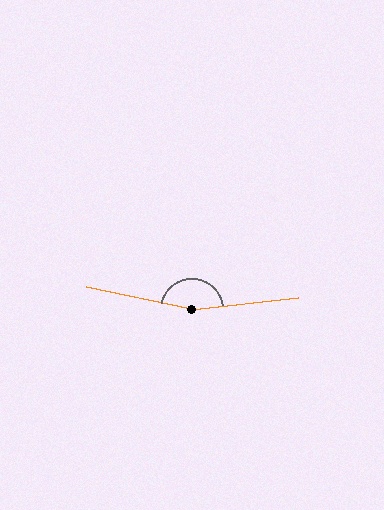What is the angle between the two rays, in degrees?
Approximately 162 degrees.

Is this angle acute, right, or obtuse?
It is obtuse.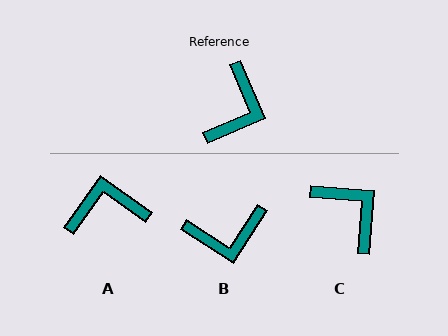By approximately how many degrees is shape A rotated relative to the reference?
Approximately 121 degrees counter-clockwise.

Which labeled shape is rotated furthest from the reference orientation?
A, about 121 degrees away.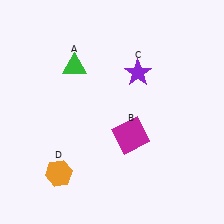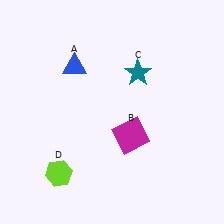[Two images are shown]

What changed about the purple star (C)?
In Image 1, C is purple. In Image 2, it changed to teal.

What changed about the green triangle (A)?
In Image 1, A is green. In Image 2, it changed to blue.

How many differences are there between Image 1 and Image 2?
There are 3 differences between the two images.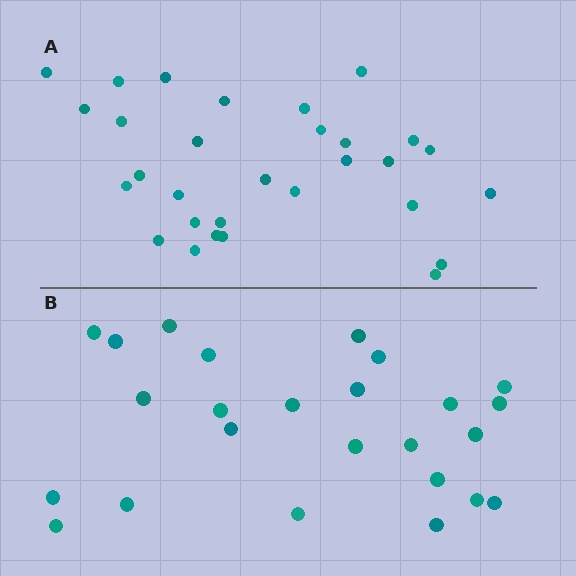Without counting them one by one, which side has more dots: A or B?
Region A (the top region) has more dots.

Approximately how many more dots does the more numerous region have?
Region A has about 5 more dots than region B.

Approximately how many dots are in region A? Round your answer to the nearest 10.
About 30 dots.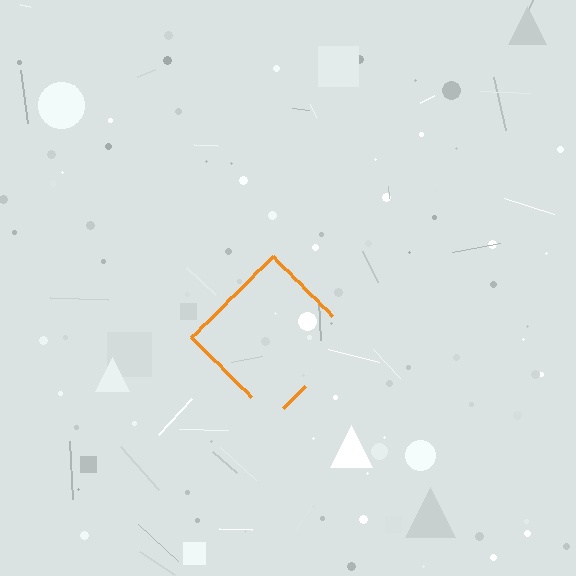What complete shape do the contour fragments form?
The contour fragments form a diamond.